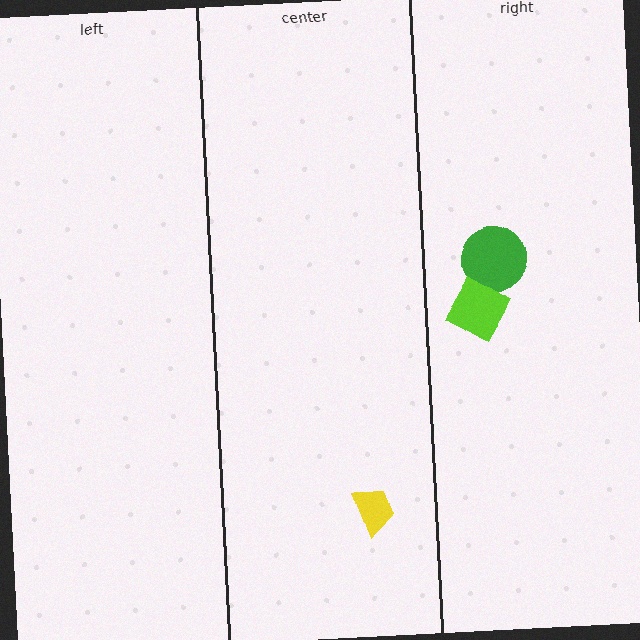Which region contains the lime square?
The right region.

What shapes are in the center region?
The yellow trapezoid.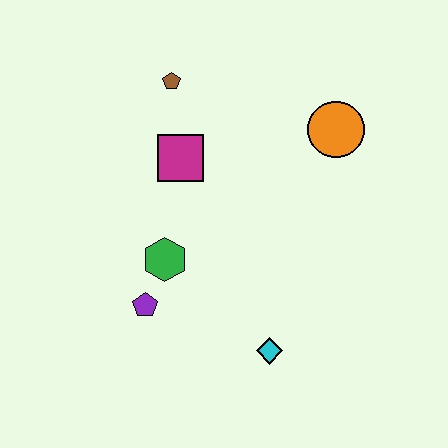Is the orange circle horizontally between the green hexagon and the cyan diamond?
No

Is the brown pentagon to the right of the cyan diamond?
No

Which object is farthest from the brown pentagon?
The cyan diamond is farthest from the brown pentagon.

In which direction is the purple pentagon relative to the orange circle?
The purple pentagon is to the left of the orange circle.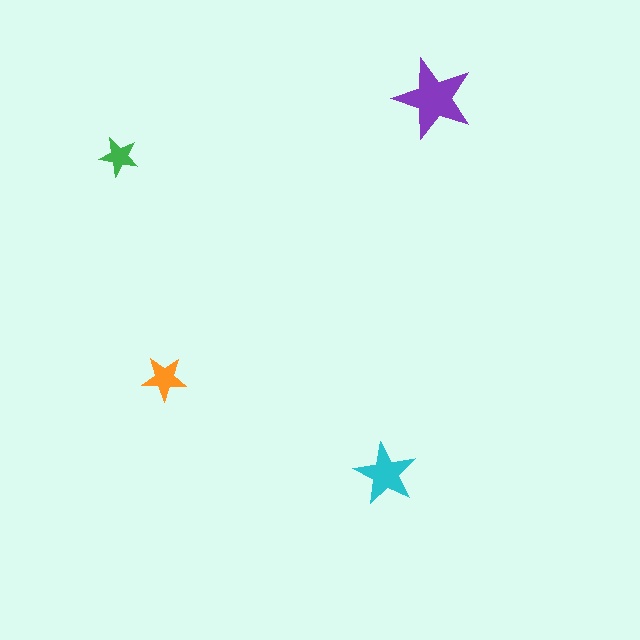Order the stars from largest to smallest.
the purple one, the cyan one, the orange one, the green one.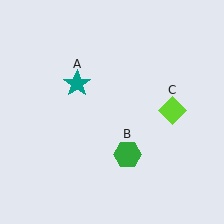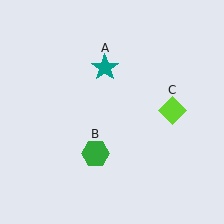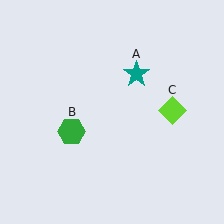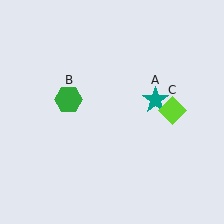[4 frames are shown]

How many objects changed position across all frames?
2 objects changed position: teal star (object A), green hexagon (object B).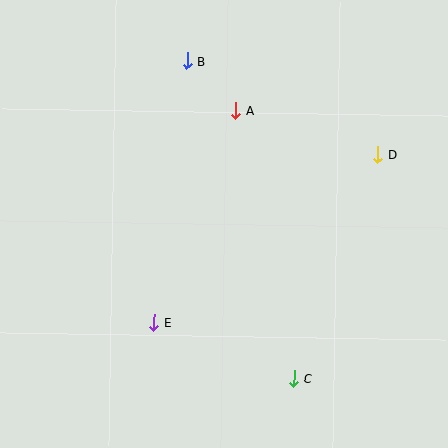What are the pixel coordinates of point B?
Point B is at (187, 61).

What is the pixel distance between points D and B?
The distance between D and B is 213 pixels.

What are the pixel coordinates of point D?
Point D is at (378, 155).